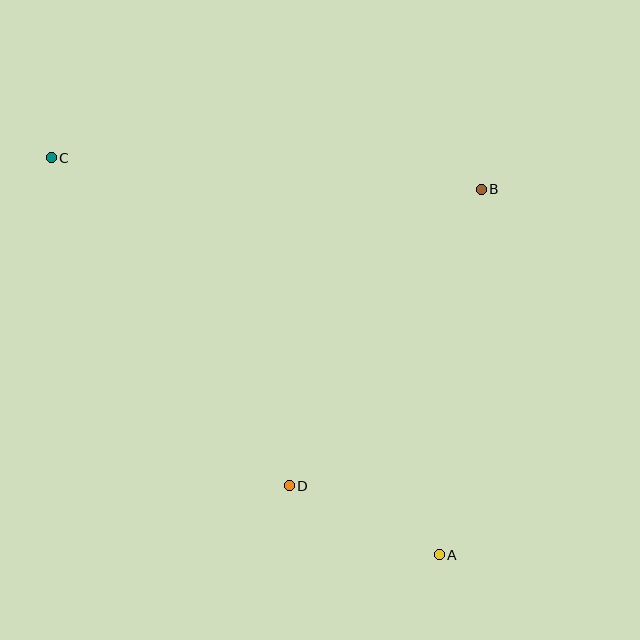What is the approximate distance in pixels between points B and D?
The distance between B and D is approximately 353 pixels.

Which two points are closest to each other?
Points A and D are closest to each other.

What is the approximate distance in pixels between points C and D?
The distance between C and D is approximately 405 pixels.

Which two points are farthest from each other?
Points A and C are farthest from each other.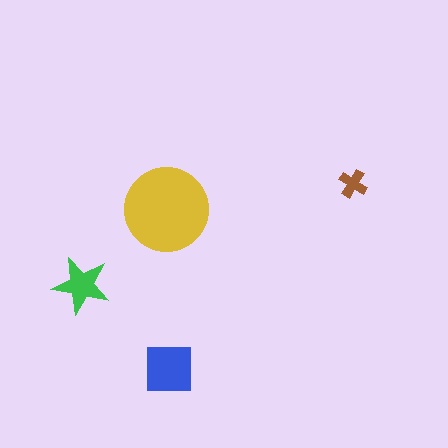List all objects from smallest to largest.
The brown cross, the green star, the blue square, the yellow circle.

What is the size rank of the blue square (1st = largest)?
2nd.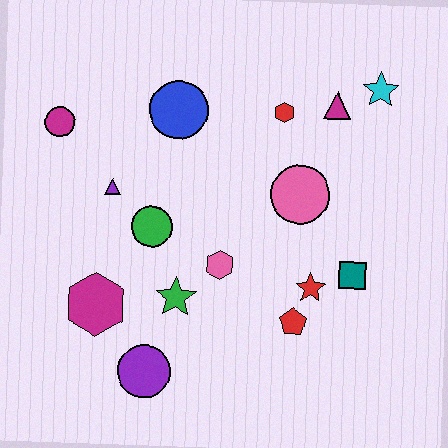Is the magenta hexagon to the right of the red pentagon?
No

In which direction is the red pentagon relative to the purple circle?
The red pentagon is to the right of the purple circle.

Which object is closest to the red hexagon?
The magenta triangle is closest to the red hexagon.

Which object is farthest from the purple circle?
The cyan star is farthest from the purple circle.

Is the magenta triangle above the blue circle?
Yes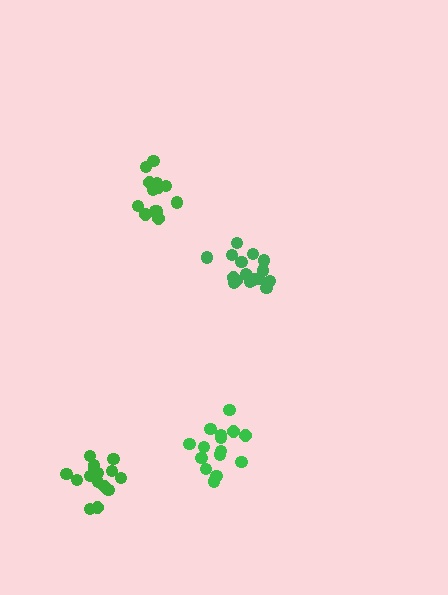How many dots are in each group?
Group 1: 17 dots, Group 2: 13 dots, Group 3: 15 dots, Group 4: 15 dots (60 total).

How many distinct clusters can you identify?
There are 4 distinct clusters.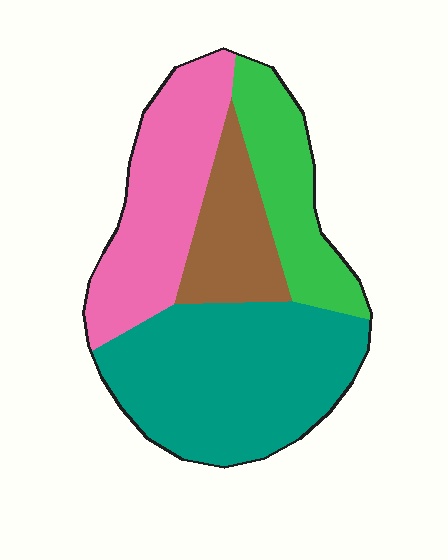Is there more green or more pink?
Pink.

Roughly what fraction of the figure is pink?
Pink takes up about one quarter (1/4) of the figure.